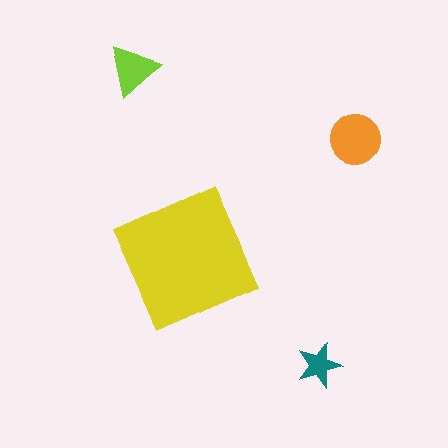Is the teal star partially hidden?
No, the teal star is fully visible.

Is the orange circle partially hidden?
No, the orange circle is fully visible.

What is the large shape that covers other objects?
A yellow diamond.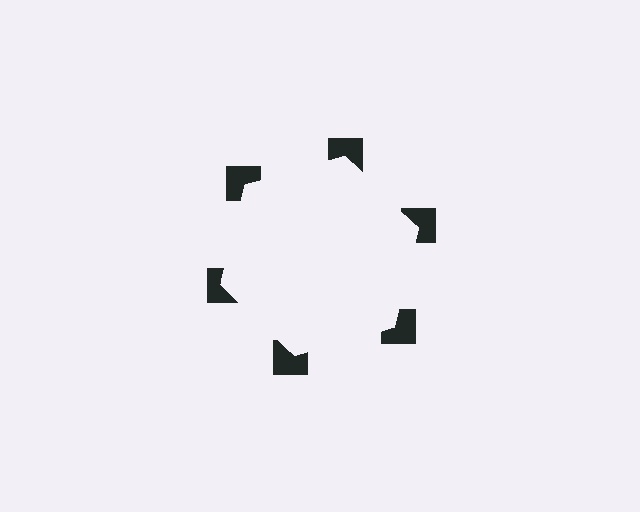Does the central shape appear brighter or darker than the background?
It typically appears slightly brighter than the background, even though no actual brightness change is drawn.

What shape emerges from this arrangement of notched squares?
An illusory hexagon — its edges are inferred from the aligned wedge cuts in the notched squares, not physically drawn.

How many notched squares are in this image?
There are 6 — one at each vertex of the illusory hexagon.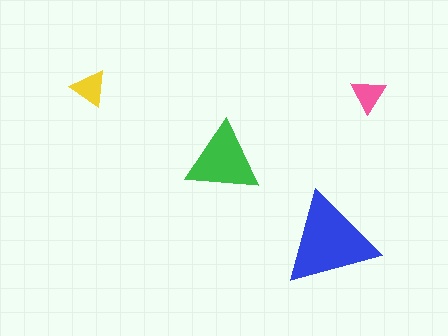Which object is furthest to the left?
The yellow triangle is leftmost.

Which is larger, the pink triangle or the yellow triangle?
The yellow one.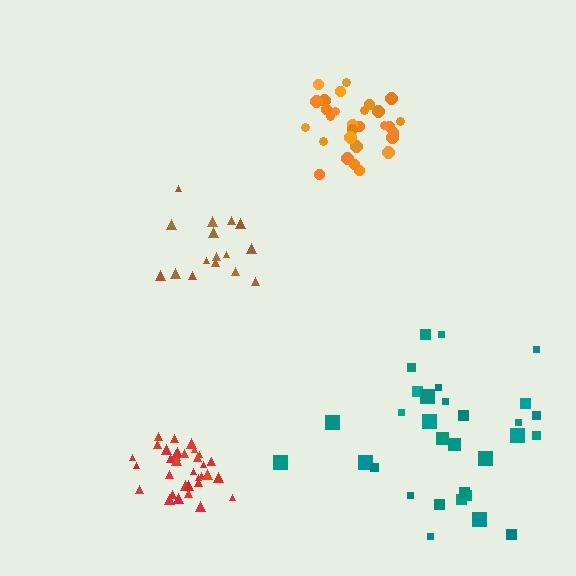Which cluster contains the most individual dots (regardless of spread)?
Red (34).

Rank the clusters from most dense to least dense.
red, orange, brown, teal.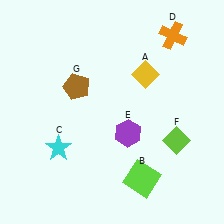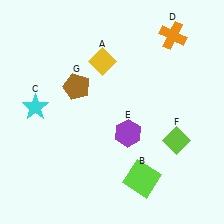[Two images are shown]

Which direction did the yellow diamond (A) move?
The yellow diamond (A) moved left.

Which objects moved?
The objects that moved are: the yellow diamond (A), the cyan star (C).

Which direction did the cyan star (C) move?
The cyan star (C) moved up.